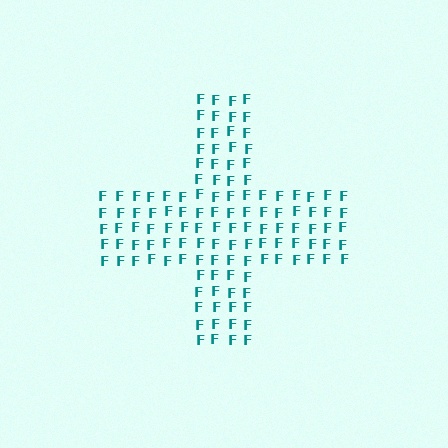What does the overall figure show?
The overall figure shows a cross.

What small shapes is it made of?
It is made of small letter F's.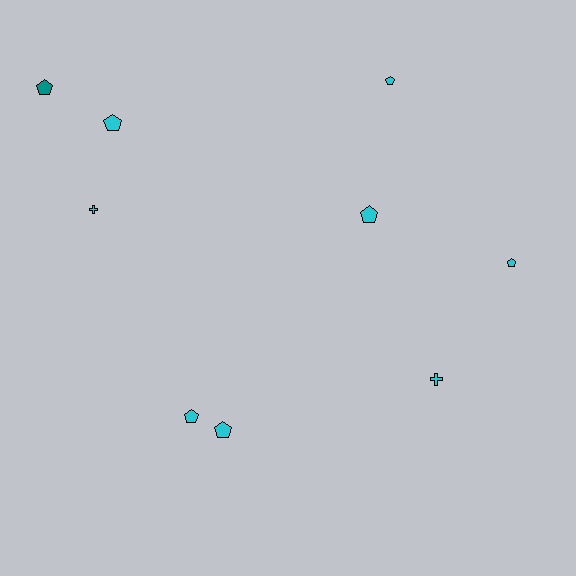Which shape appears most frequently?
Pentagon, with 7 objects.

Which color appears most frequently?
Cyan, with 8 objects.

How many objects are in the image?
There are 9 objects.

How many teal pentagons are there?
There is 1 teal pentagon.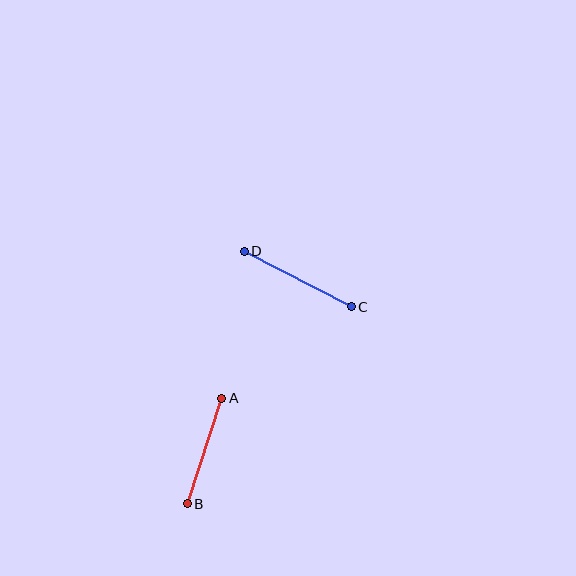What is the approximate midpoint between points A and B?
The midpoint is at approximately (205, 451) pixels.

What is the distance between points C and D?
The distance is approximately 121 pixels.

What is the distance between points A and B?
The distance is approximately 111 pixels.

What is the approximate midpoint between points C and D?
The midpoint is at approximately (298, 279) pixels.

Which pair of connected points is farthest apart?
Points C and D are farthest apart.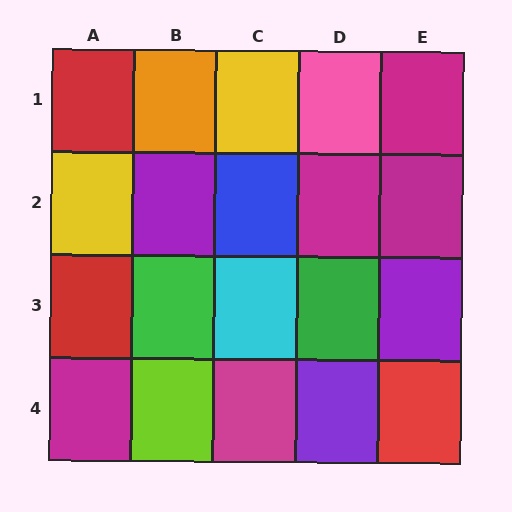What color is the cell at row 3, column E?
Purple.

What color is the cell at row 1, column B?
Orange.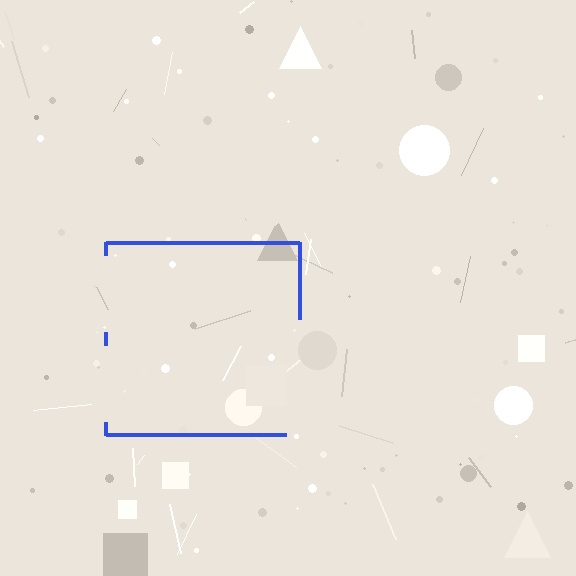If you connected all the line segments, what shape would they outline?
They would outline a square.